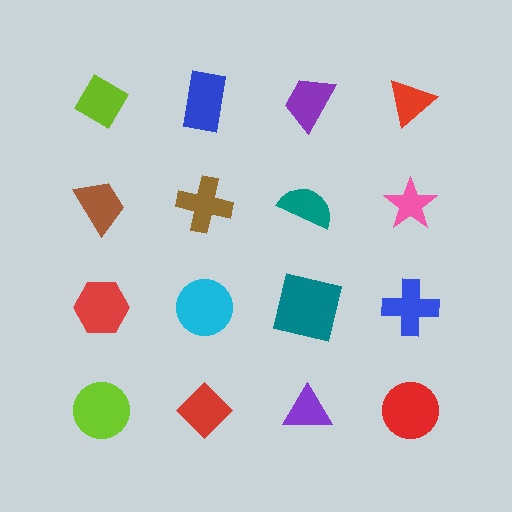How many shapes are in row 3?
4 shapes.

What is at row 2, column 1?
A brown trapezoid.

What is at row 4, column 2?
A red diamond.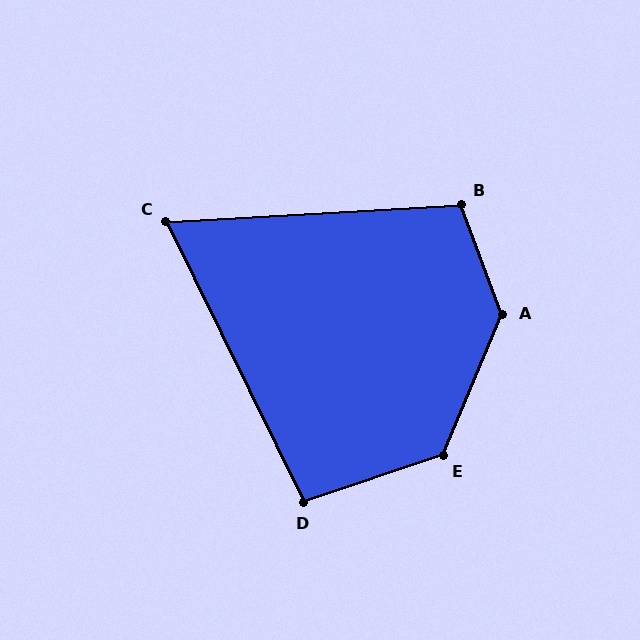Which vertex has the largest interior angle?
A, at approximately 137 degrees.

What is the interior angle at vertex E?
Approximately 132 degrees (obtuse).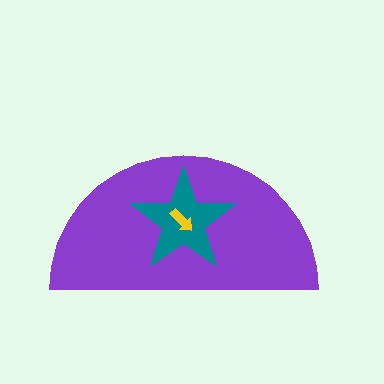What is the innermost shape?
The yellow arrow.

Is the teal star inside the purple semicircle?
Yes.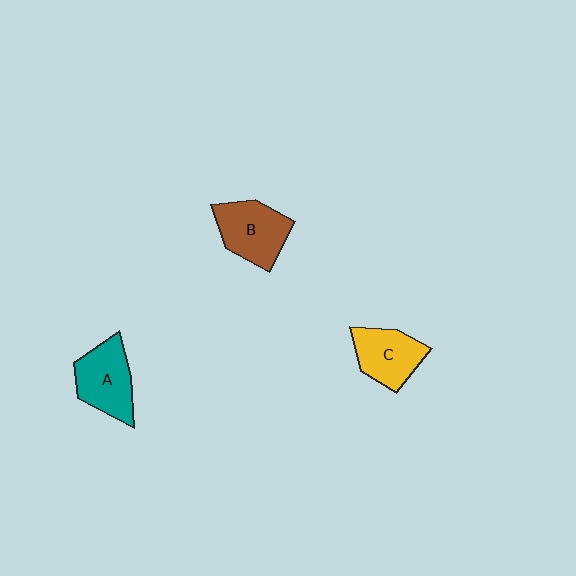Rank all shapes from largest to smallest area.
From largest to smallest: B (brown), A (teal), C (yellow).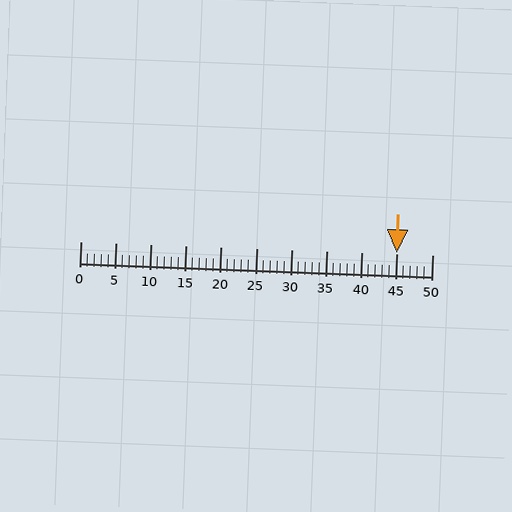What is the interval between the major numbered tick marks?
The major tick marks are spaced 5 units apart.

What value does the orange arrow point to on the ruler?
The orange arrow points to approximately 45.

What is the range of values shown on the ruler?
The ruler shows values from 0 to 50.